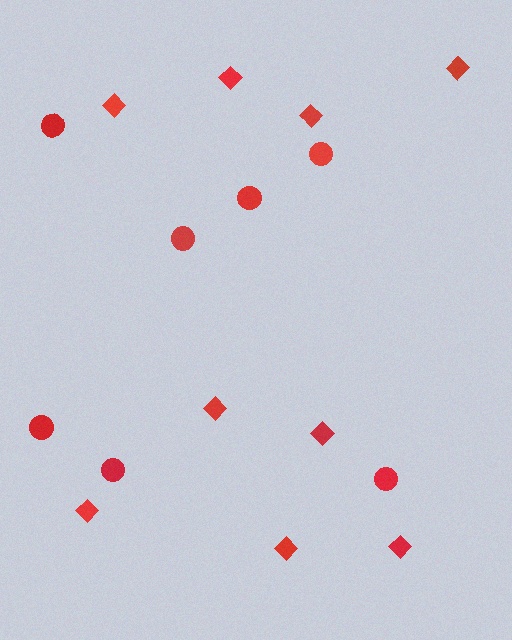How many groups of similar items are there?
There are 2 groups: one group of circles (7) and one group of diamonds (9).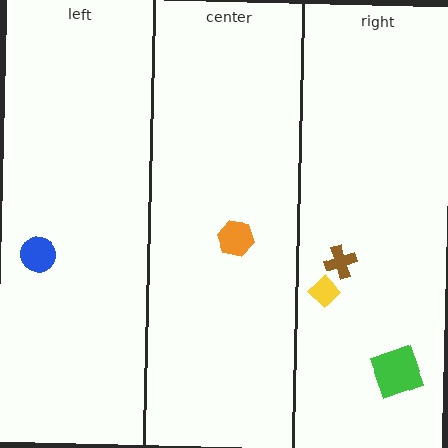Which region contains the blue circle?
The left region.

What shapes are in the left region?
The blue circle.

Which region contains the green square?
The right region.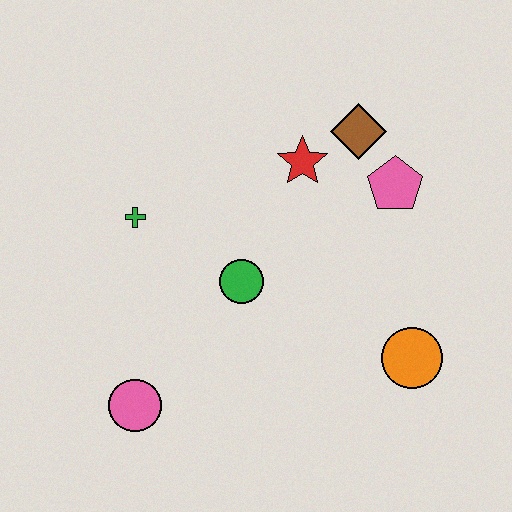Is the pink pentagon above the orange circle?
Yes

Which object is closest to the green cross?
The green circle is closest to the green cross.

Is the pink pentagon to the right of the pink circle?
Yes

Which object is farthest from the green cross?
The orange circle is farthest from the green cross.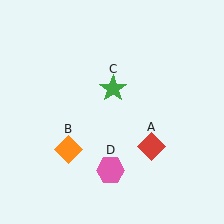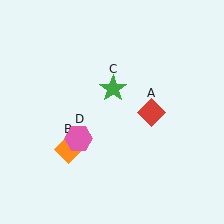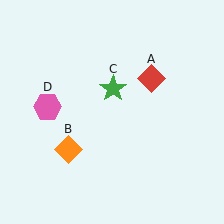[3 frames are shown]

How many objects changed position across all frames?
2 objects changed position: red diamond (object A), pink hexagon (object D).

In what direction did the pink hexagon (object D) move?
The pink hexagon (object D) moved up and to the left.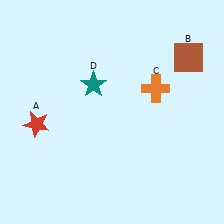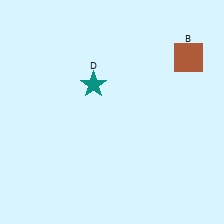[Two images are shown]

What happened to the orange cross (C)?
The orange cross (C) was removed in Image 2. It was in the top-right area of Image 1.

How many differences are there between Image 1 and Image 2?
There are 2 differences between the two images.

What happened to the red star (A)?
The red star (A) was removed in Image 2. It was in the bottom-left area of Image 1.